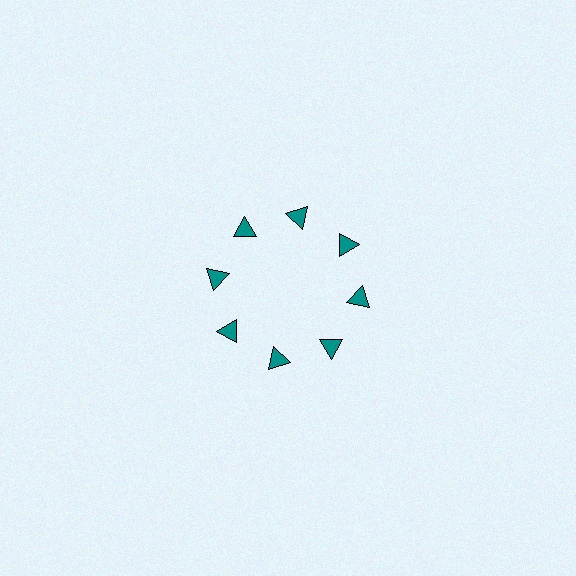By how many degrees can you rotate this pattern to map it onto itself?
The pattern maps onto itself every 45 degrees of rotation.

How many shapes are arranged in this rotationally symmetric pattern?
There are 8 shapes, arranged in 8 groups of 1.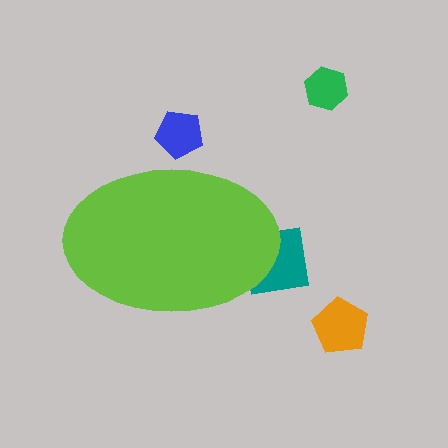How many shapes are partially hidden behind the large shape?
2 shapes are partially hidden.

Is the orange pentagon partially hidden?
No, the orange pentagon is fully visible.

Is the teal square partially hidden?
Yes, the teal square is partially hidden behind the lime ellipse.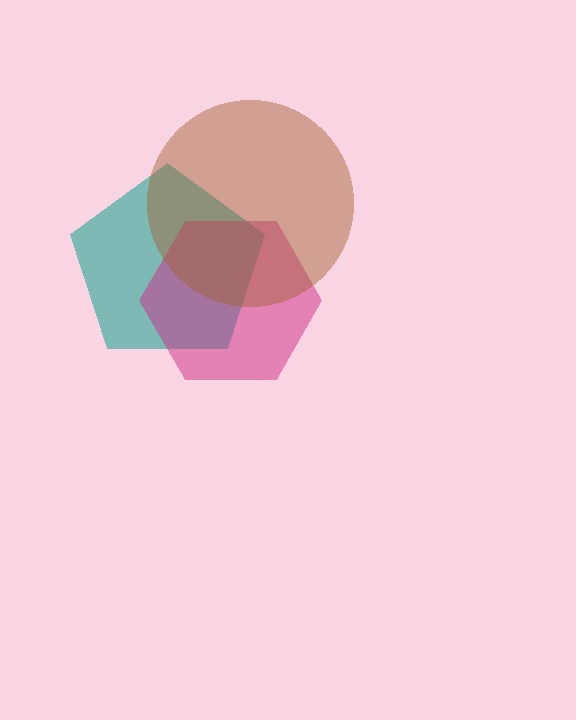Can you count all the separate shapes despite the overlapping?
Yes, there are 3 separate shapes.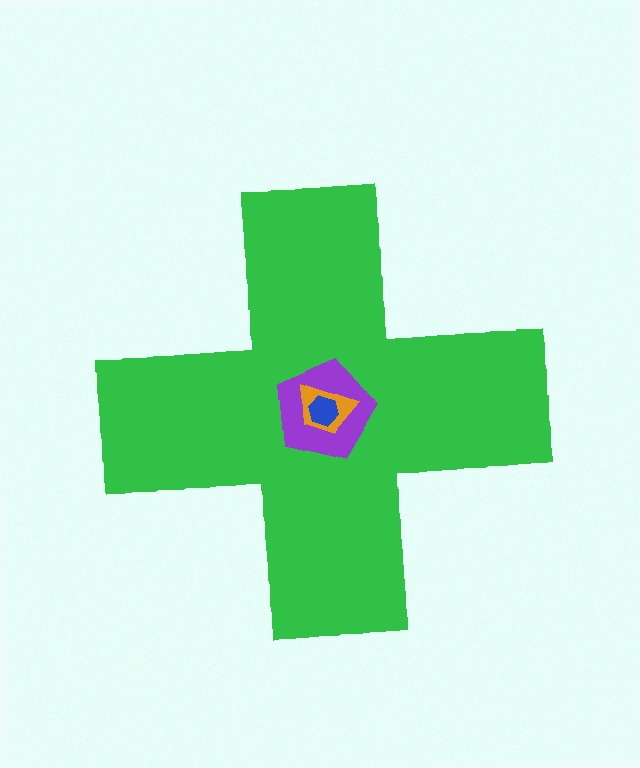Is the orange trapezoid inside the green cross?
Yes.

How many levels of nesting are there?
4.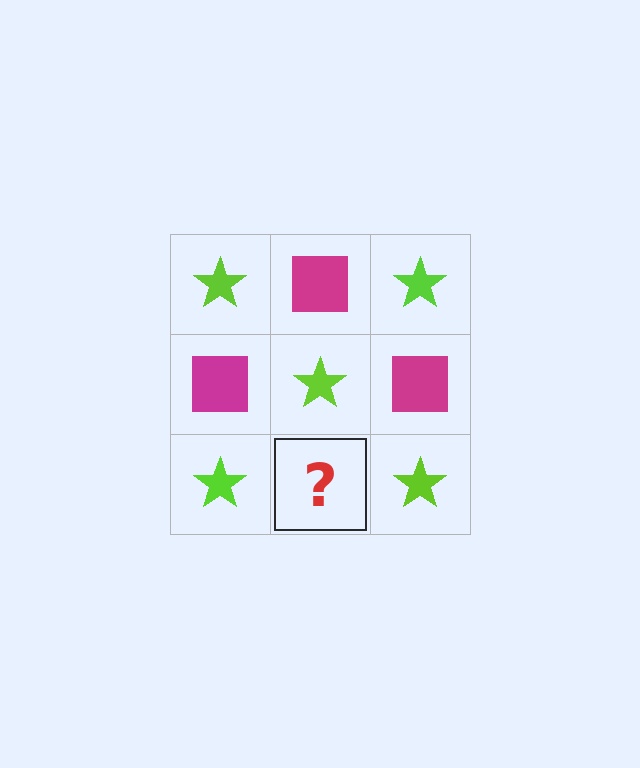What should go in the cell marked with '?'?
The missing cell should contain a magenta square.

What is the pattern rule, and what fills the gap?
The rule is that it alternates lime star and magenta square in a checkerboard pattern. The gap should be filled with a magenta square.